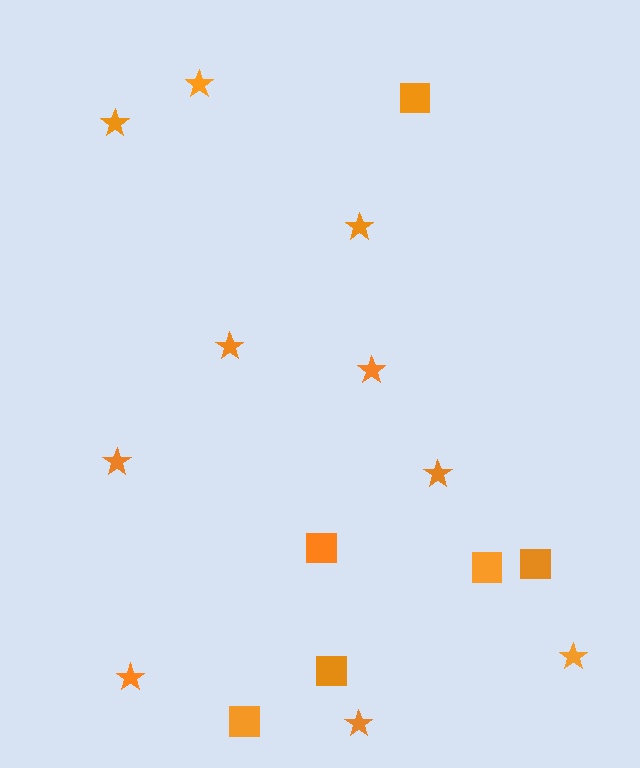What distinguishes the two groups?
There are 2 groups: one group of squares (6) and one group of stars (10).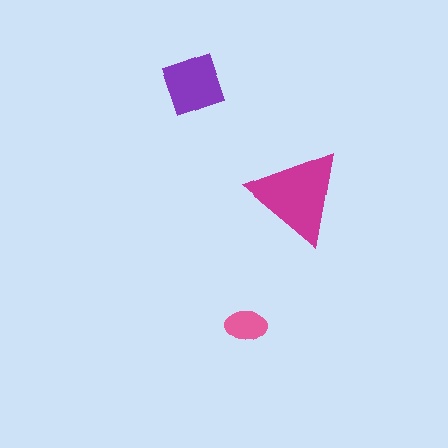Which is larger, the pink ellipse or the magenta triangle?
The magenta triangle.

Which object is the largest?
The magenta triangle.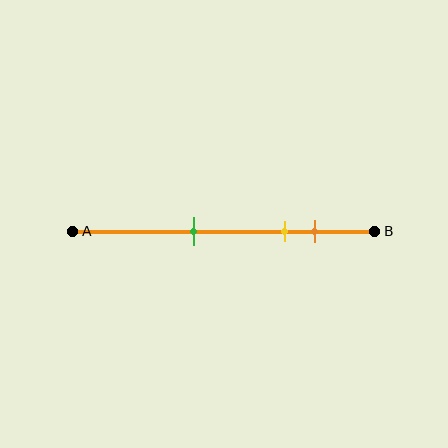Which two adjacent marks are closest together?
The yellow and orange marks are the closest adjacent pair.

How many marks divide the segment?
There are 3 marks dividing the segment.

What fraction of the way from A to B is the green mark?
The green mark is approximately 40% (0.4) of the way from A to B.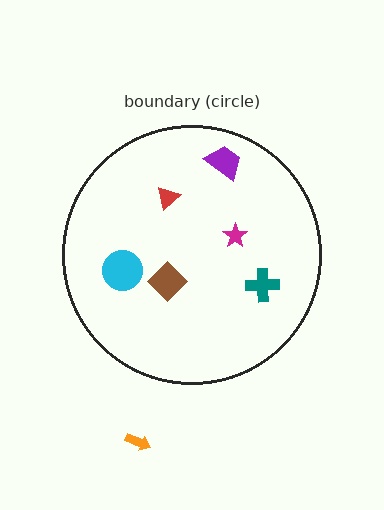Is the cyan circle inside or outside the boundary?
Inside.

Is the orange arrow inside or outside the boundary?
Outside.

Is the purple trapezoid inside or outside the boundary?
Inside.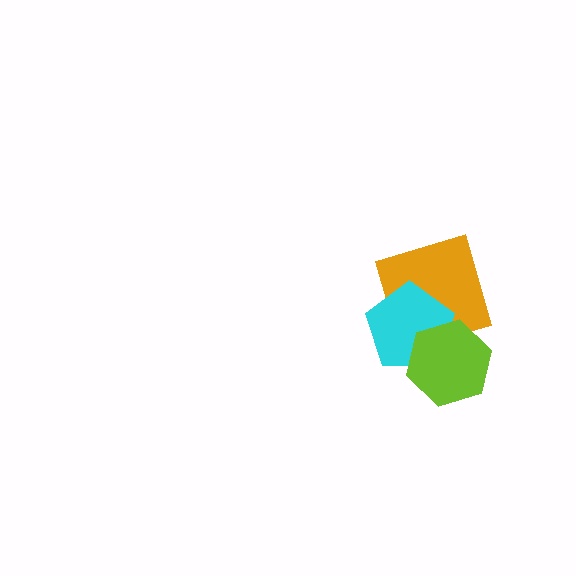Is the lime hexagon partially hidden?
No, no other shape covers it.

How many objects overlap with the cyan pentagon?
2 objects overlap with the cyan pentagon.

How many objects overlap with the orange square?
2 objects overlap with the orange square.